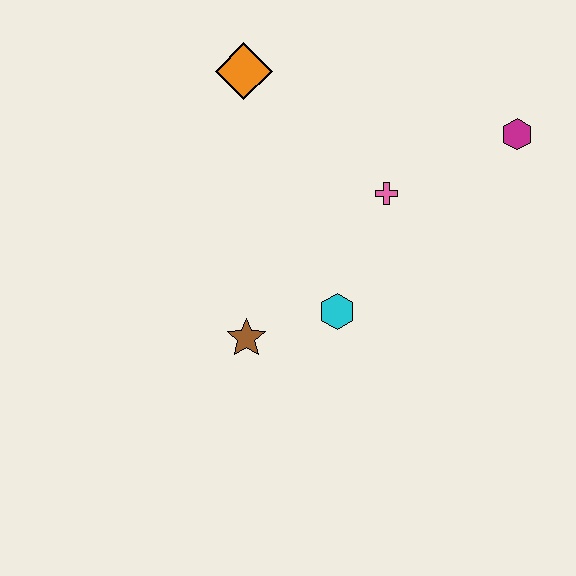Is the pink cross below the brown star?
No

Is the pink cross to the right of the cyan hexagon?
Yes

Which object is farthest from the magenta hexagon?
The brown star is farthest from the magenta hexagon.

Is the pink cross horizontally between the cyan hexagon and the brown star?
No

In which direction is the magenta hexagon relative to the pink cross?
The magenta hexagon is to the right of the pink cross.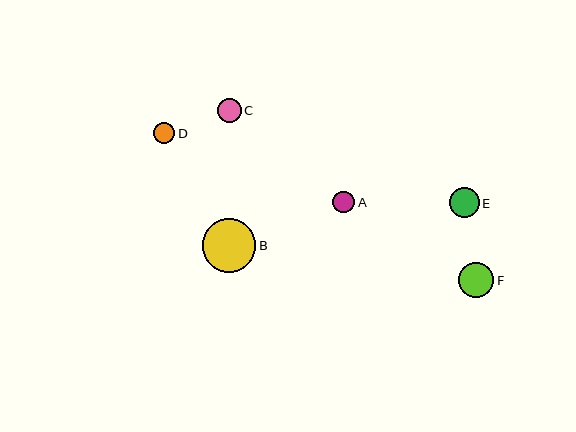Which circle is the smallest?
Circle D is the smallest with a size of approximately 22 pixels.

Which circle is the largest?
Circle B is the largest with a size of approximately 53 pixels.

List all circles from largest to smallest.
From largest to smallest: B, F, E, C, A, D.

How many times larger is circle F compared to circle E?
Circle F is approximately 1.2 times the size of circle E.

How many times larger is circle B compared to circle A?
Circle B is approximately 2.4 times the size of circle A.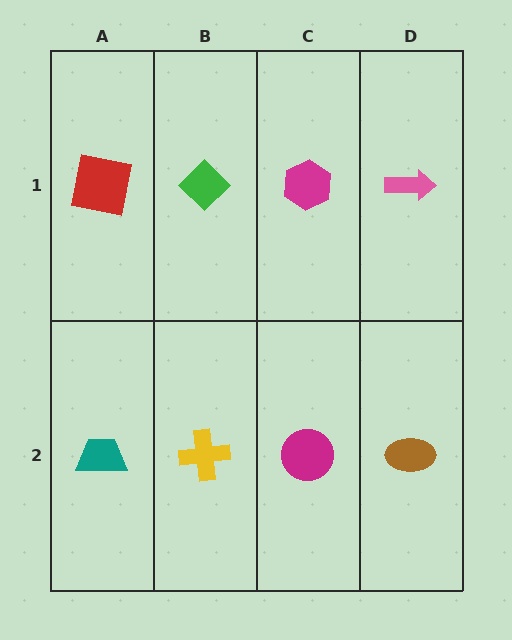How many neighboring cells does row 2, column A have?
2.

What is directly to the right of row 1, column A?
A green diamond.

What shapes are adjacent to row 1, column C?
A magenta circle (row 2, column C), a green diamond (row 1, column B), a pink arrow (row 1, column D).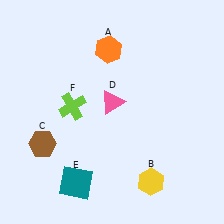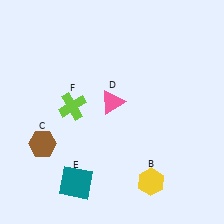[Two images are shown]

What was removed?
The orange hexagon (A) was removed in Image 2.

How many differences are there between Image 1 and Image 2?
There is 1 difference between the two images.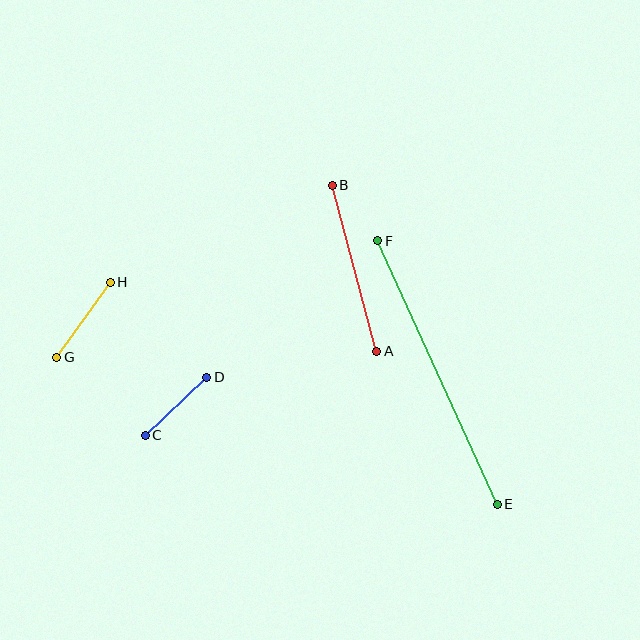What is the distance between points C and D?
The distance is approximately 85 pixels.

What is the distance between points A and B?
The distance is approximately 172 pixels.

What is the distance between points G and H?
The distance is approximately 92 pixels.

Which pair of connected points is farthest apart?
Points E and F are farthest apart.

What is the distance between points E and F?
The distance is approximately 289 pixels.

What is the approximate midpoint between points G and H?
The midpoint is at approximately (83, 320) pixels.